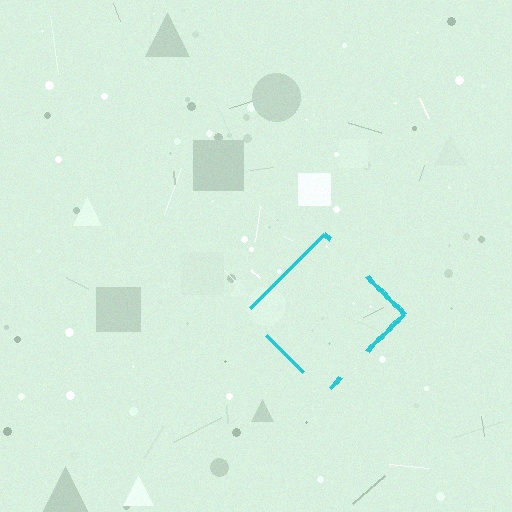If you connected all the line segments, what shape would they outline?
They would outline a diamond.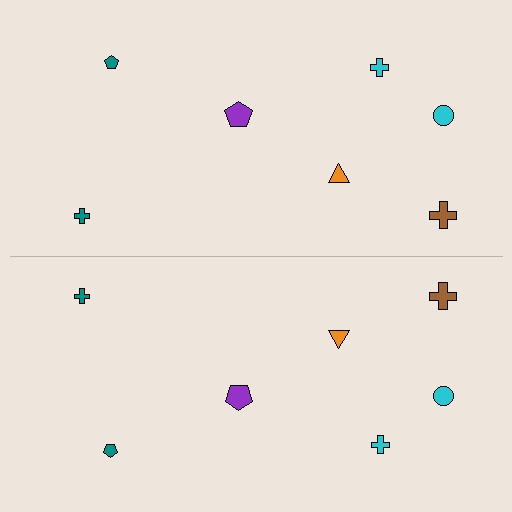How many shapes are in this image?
There are 14 shapes in this image.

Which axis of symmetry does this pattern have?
The pattern has a horizontal axis of symmetry running through the center of the image.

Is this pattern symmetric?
Yes, this pattern has bilateral (reflection) symmetry.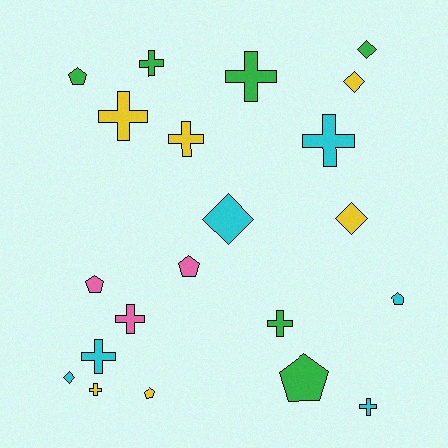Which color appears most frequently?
Green, with 6 objects.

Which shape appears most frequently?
Cross, with 10 objects.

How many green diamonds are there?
There is 1 green diamond.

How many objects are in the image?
There are 21 objects.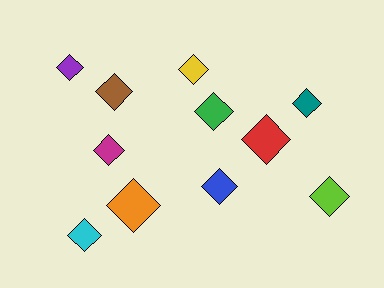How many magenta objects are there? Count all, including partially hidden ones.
There is 1 magenta object.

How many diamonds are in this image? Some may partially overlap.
There are 11 diamonds.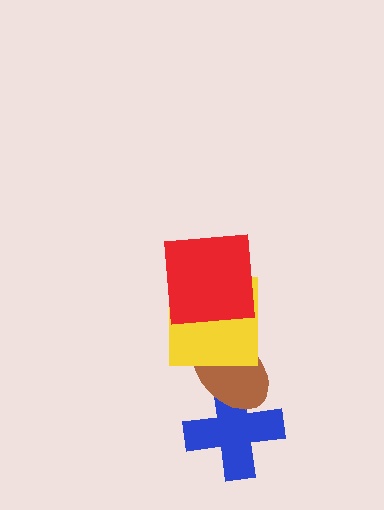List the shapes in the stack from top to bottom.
From top to bottom: the red square, the yellow square, the brown ellipse, the blue cross.